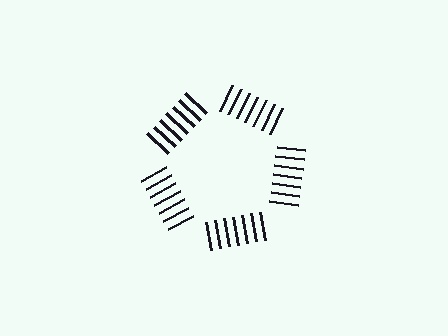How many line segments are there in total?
35 — 7 along each of the 5 edges.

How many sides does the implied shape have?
5 sides — the line-ends trace a pentagon.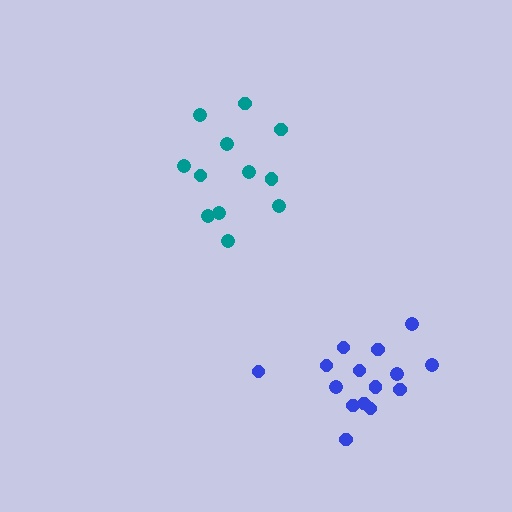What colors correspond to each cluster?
The clusters are colored: blue, teal.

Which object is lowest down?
The blue cluster is bottommost.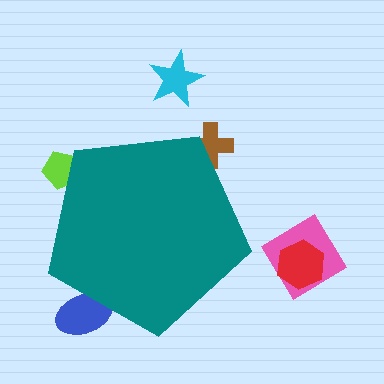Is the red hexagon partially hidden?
No, the red hexagon is fully visible.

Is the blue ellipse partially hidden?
Yes, the blue ellipse is partially hidden behind the teal pentagon.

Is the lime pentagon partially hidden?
Yes, the lime pentagon is partially hidden behind the teal pentagon.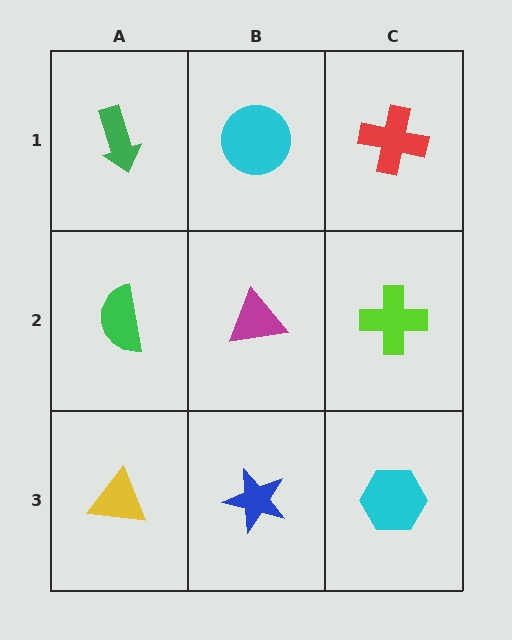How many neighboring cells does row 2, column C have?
3.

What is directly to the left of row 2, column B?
A green semicircle.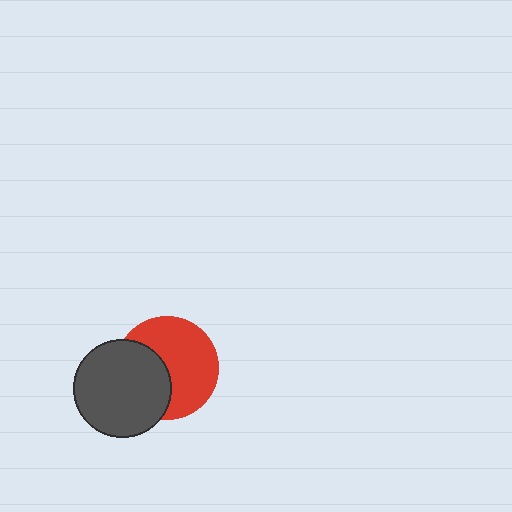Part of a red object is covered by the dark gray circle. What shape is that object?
It is a circle.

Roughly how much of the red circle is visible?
About half of it is visible (roughly 61%).